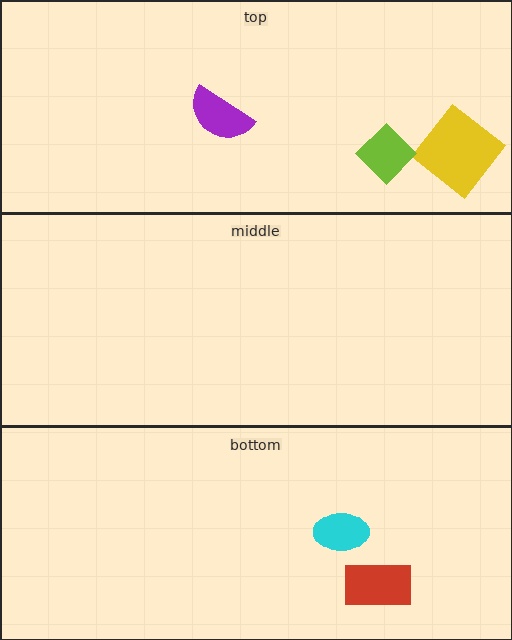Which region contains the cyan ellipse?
The bottom region.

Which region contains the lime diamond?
The top region.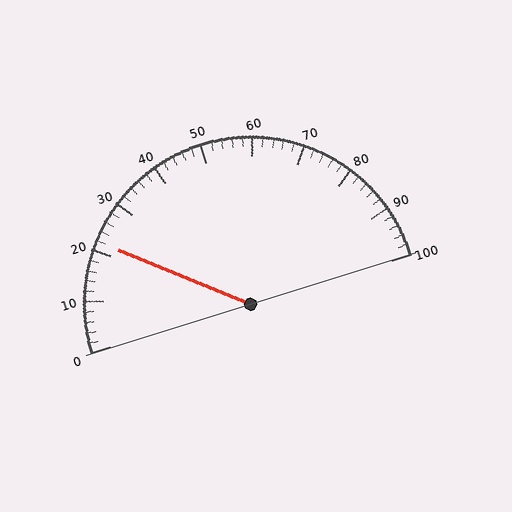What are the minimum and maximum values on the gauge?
The gauge ranges from 0 to 100.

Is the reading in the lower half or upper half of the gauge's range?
The reading is in the lower half of the range (0 to 100).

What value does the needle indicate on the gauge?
The needle indicates approximately 22.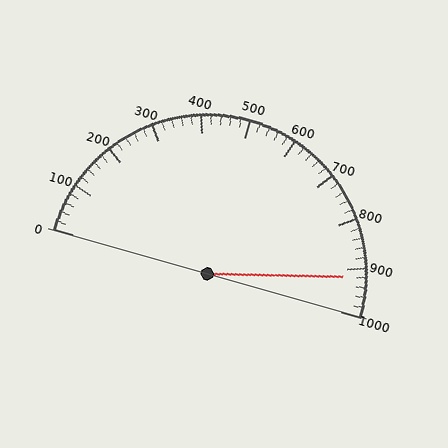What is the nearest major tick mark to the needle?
The nearest major tick mark is 900.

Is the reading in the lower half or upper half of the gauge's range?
The reading is in the upper half of the range (0 to 1000).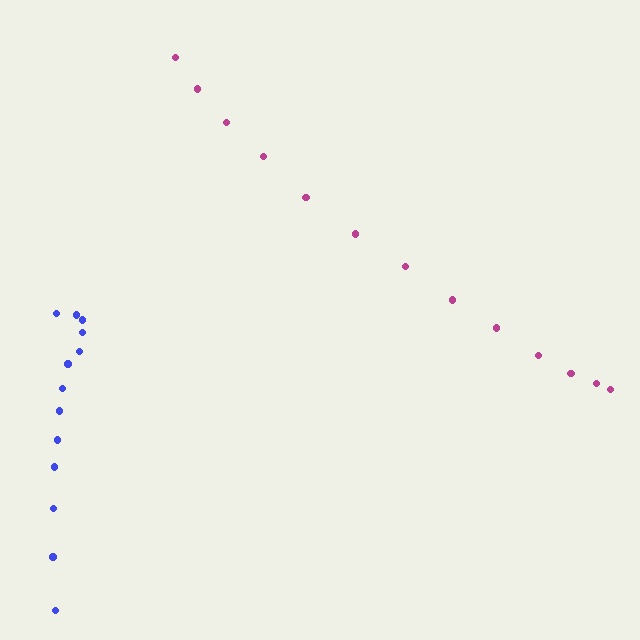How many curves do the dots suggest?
There are 2 distinct paths.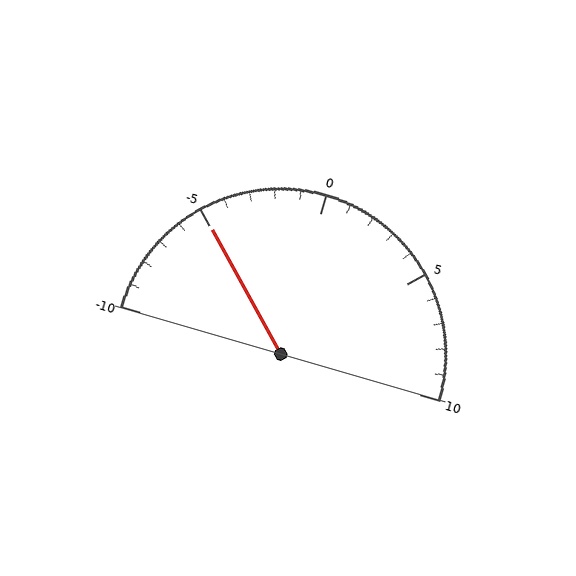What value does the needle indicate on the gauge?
The needle indicates approximately -5.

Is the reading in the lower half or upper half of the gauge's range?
The reading is in the lower half of the range (-10 to 10).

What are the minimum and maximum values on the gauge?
The gauge ranges from -10 to 10.